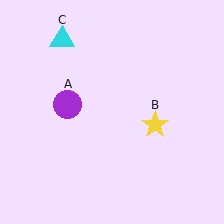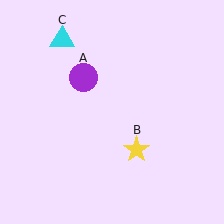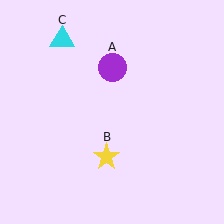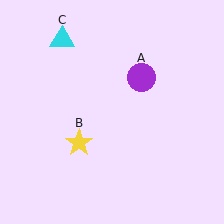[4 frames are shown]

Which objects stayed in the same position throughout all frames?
Cyan triangle (object C) remained stationary.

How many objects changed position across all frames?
2 objects changed position: purple circle (object A), yellow star (object B).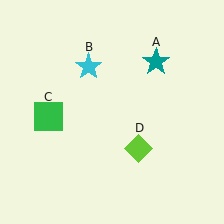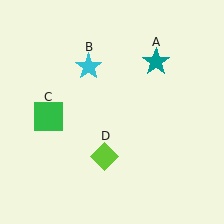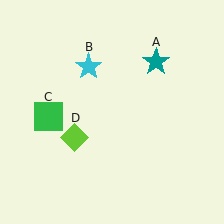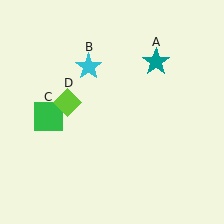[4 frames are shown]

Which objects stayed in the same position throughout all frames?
Teal star (object A) and cyan star (object B) and green square (object C) remained stationary.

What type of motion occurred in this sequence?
The lime diamond (object D) rotated clockwise around the center of the scene.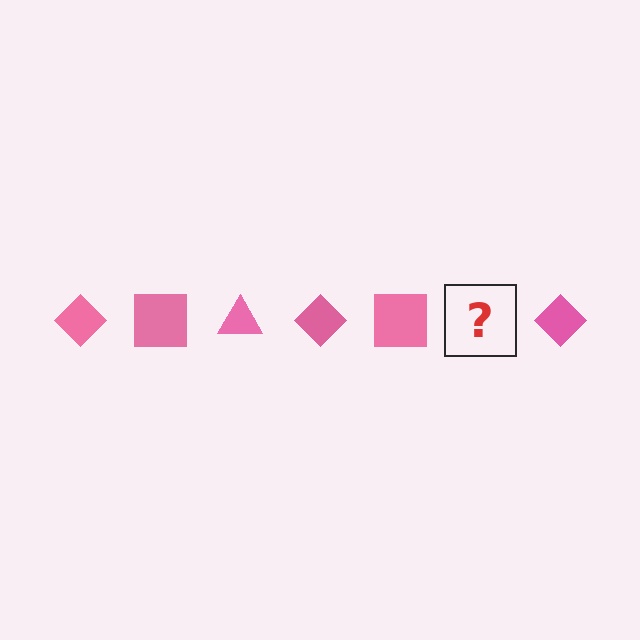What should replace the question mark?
The question mark should be replaced with a pink triangle.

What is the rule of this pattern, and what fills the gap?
The rule is that the pattern cycles through diamond, square, triangle shapes in pink. The gap should be filled with a pink triangle.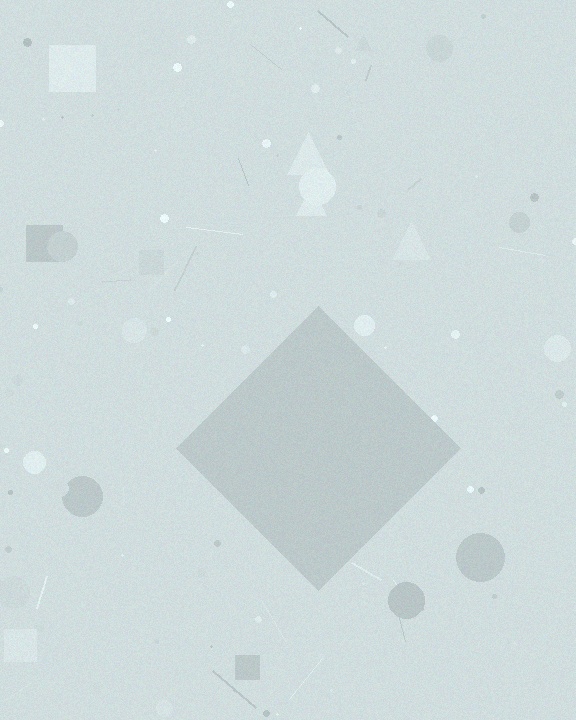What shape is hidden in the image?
A diamond is hidden in the image.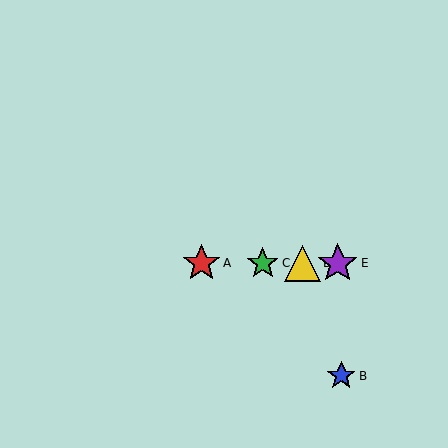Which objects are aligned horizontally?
Objects A, C, D, E are aligned horizontally.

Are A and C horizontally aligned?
Yes, both are at y≈263.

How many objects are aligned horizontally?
4 objects (A, C, D, E) are aligned horizontally.